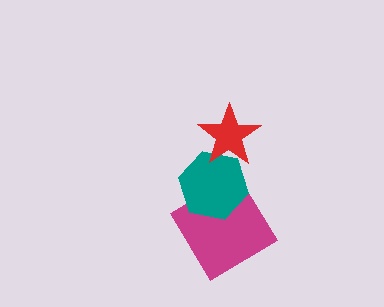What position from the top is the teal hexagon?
The teal hexagon is 2nd from the top.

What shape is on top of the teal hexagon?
The red star is on top of the teal hexagon.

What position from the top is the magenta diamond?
The magenta diamond is 3rd from the top.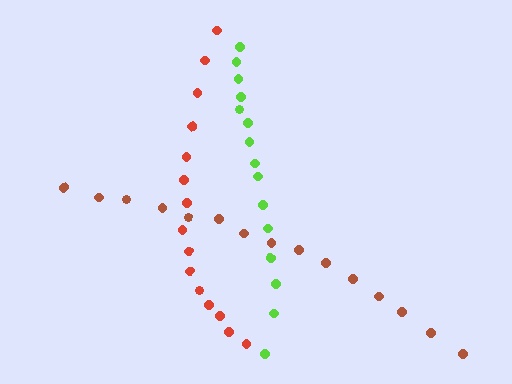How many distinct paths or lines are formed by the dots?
There are 3 distinct paths.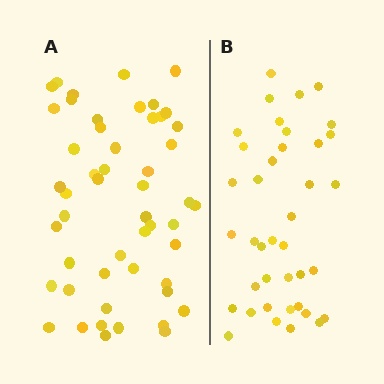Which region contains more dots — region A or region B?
Region A (the left region) has more dots.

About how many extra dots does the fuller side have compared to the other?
Region A has roughly 12 or so more dots than region B.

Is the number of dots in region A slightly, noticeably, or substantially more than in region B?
Region A has noticeably more, but not dramatically so. The ratio is roughly 1.3 to 1.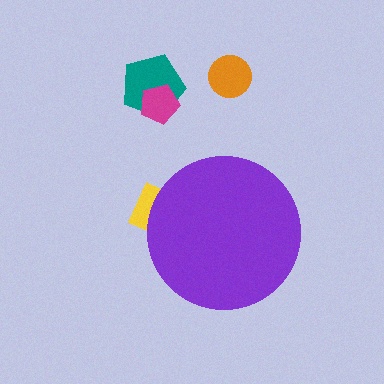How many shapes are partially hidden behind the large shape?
1 shape is partially hidden.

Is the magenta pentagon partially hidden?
No, the magenta pentagon is fully visible.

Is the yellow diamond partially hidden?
Yes, the yellow diamond is partially hidden behind the purple circle.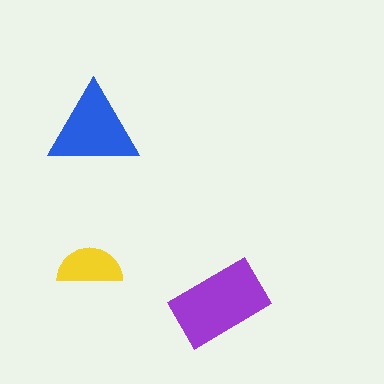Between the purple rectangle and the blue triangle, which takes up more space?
The purple rectangle.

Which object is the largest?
The purple rectangle.